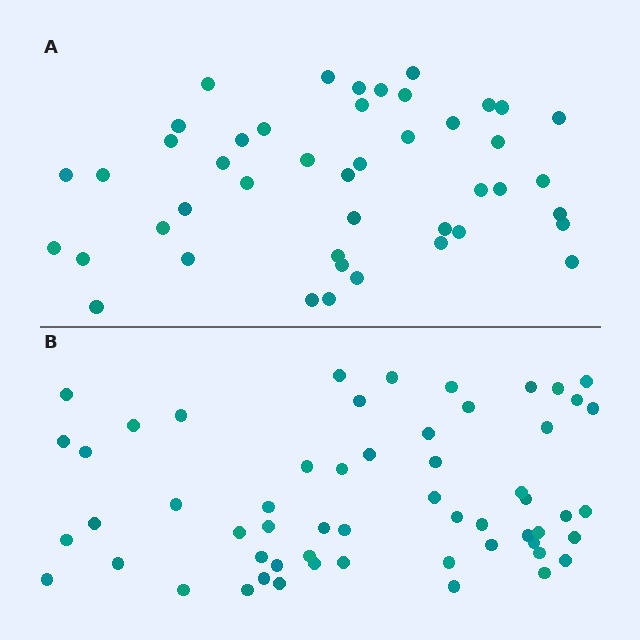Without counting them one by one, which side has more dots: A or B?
Region B (the bottom region) has more dots.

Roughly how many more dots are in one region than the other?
Region B has roughly 12 or so more dots than region A.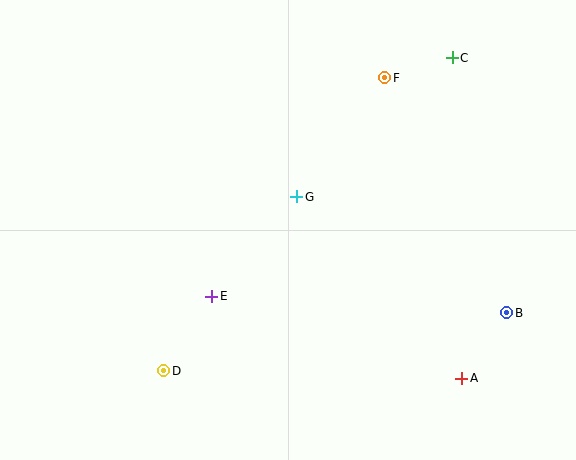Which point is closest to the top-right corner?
Point C is closest to the top-right corner.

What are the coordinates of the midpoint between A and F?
The midpoint between A and F is at (423, 228).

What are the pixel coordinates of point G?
Point G is at (297, 197).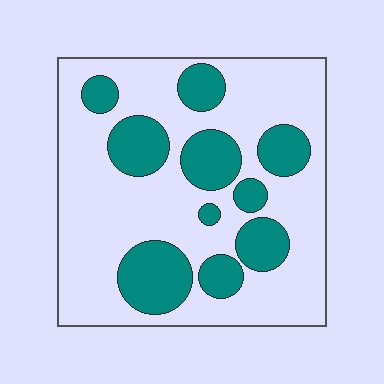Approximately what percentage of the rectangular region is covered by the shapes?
Approximately 30%.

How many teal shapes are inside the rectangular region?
10.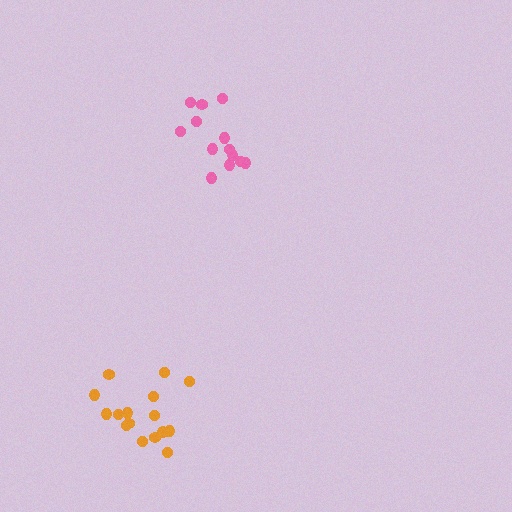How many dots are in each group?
Group 1: 13 dots, Group 2: 16 dots (29 total).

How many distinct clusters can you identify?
There are 2 distinct clusters.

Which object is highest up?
The pink cluster is topmost.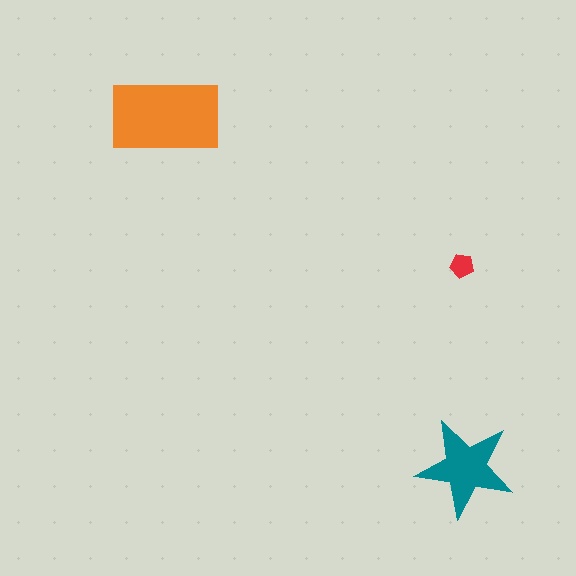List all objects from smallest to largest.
The red pentagon, the teal star, the orange rectangle.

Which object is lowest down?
The teal star is bottommost.